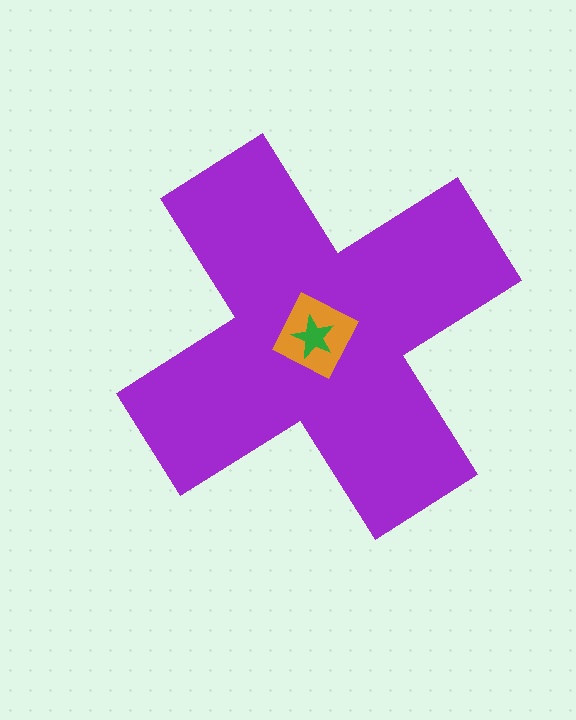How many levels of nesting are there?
3.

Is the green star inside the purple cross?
Yes.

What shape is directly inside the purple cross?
The orange square.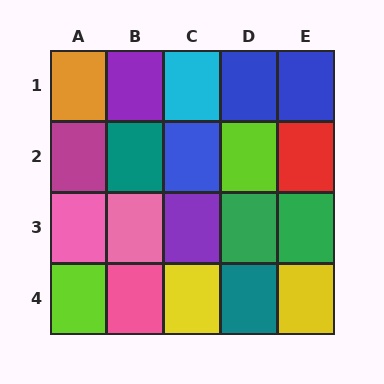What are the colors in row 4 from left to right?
Lime, pink, yellow, teal, yellow.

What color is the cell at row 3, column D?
Green.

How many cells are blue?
3 cells are blue.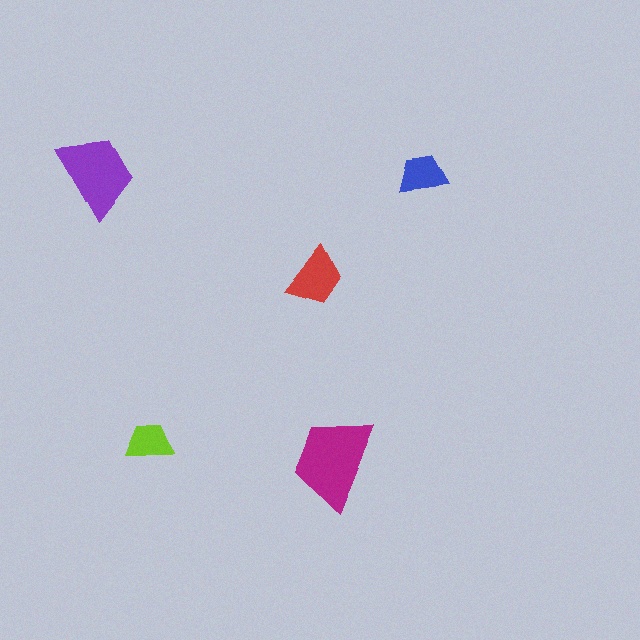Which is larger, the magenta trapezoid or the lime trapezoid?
The magenta one.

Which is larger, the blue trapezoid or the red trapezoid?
The red one.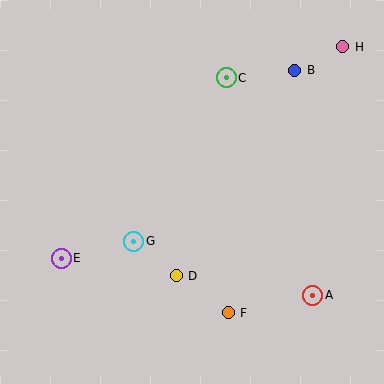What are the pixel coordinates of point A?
Point A is at (313, 295).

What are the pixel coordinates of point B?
Point B is at (295, 70).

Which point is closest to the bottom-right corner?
Point A is closest to the bottom-right corner.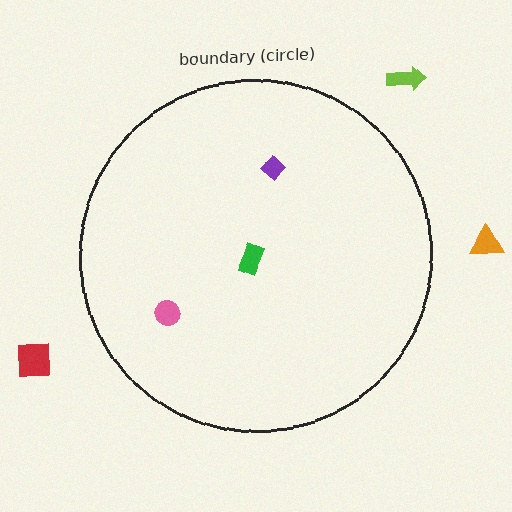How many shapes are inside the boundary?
3 inside, 3 outside.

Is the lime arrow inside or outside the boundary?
Outside.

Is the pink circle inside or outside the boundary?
Inside.